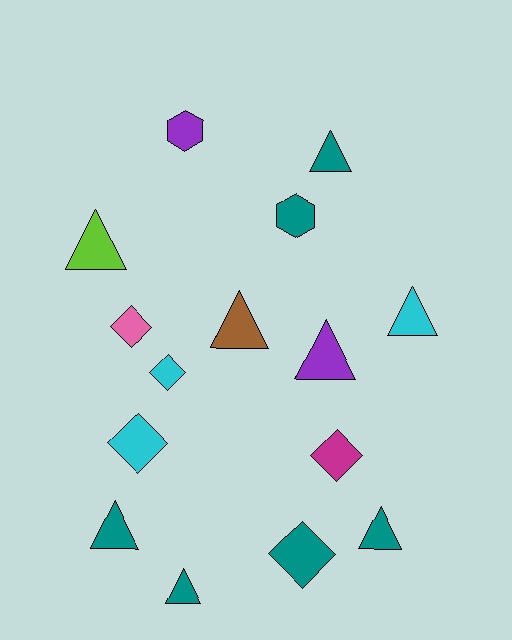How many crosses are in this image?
There are no crosses.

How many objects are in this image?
There are 15 objects.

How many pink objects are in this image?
There is 1 pink object.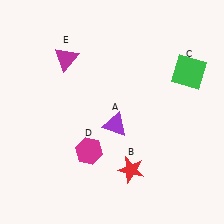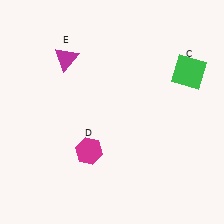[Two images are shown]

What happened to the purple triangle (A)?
The purple triangle (A) was removed in Image 2. It was in the bottom-right area of Image 1.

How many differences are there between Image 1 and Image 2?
There are 2 differences between the two images.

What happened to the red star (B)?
The red star (B) was removed in Image 2. It was in the bottom-right area of Image 1.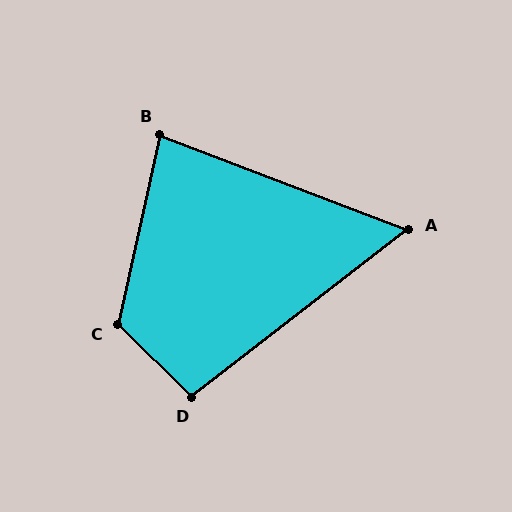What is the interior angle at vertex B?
Approximately 82 degrees (acute).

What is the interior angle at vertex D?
Approximately 98 degrees (obtuse).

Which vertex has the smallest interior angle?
A, at approximately 59 degrees.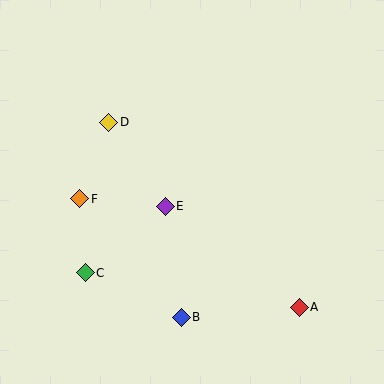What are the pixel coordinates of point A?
Point A is at (299, 307).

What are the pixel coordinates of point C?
Point C is at (85, 273).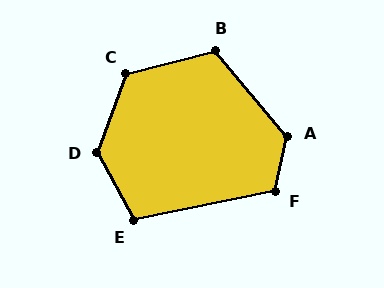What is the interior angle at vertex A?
Approximately 127 degrees (obtuse).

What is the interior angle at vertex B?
Approximately 116 degrees (obtuse).